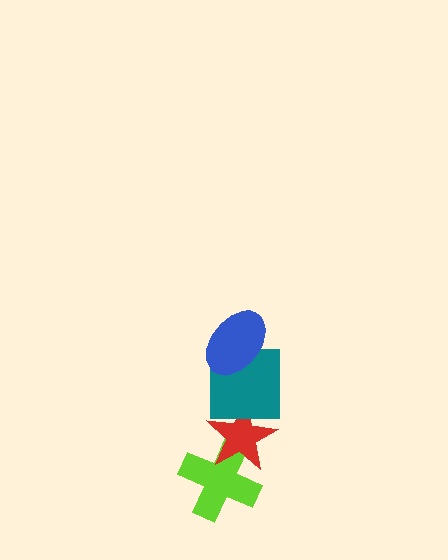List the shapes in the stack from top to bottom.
From top to bottom: the blue ellipse, the teal square, the red star, the lime cross.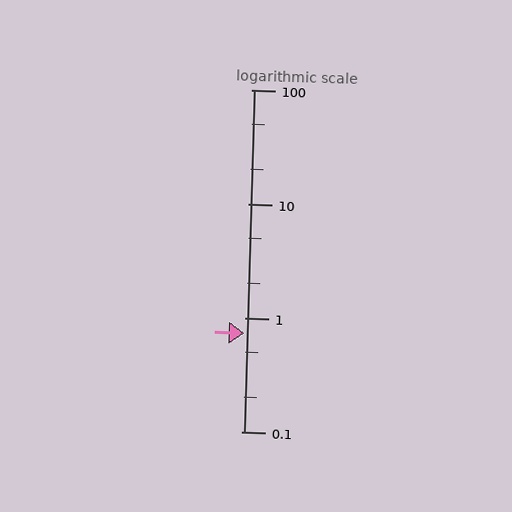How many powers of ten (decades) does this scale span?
The scale spans 3 decades, from 0.1 to 100.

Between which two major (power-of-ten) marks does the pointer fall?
The pointer is between 0.1 and 1.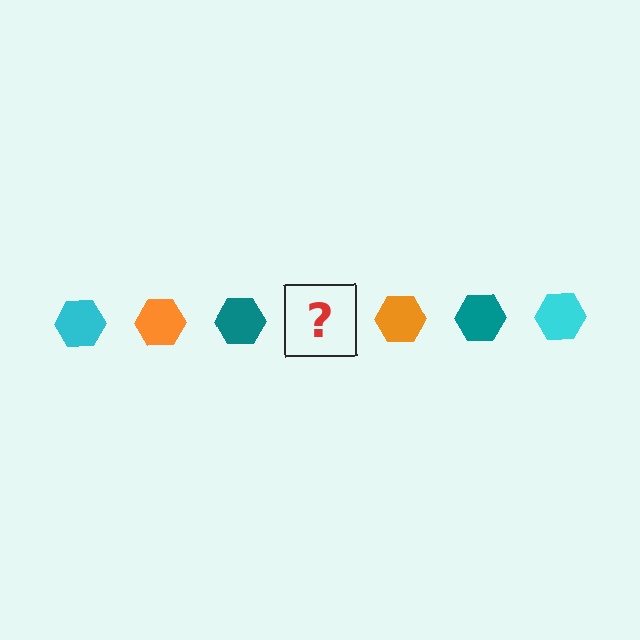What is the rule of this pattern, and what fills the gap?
The rule is that the pattern cycles through cyan, orange, teal hexagons. The gap should be filled with a cyan hexagon.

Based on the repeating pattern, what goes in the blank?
The blank should be a cyan hexagon.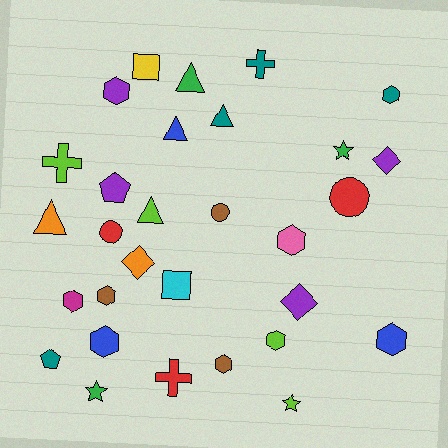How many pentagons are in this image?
There are 2 pentagons.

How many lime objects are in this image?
There are 4 lime objects.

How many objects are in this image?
There are 30 objects.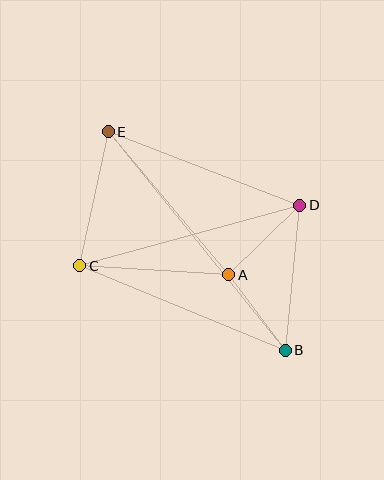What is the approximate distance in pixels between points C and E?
The distance between C and E is approximately 137 pixels.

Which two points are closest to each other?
Points A and B are closest to each other.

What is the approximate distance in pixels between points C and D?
The distance between C and D is approximately 228 pixels.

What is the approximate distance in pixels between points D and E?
The distance between D and E is approximately 205 pixels.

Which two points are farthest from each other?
Points B and E are farthest from each other.